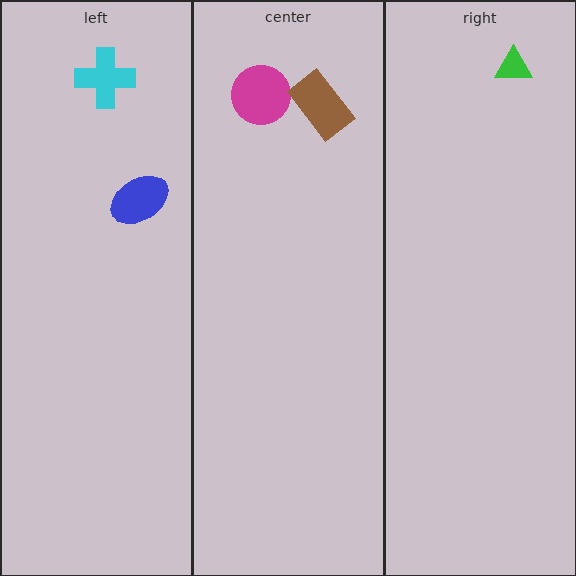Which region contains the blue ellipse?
The left region.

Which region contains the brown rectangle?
The center region.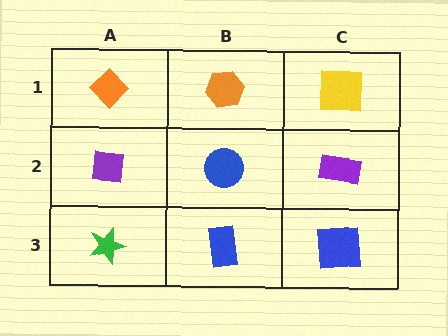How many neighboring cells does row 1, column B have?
3.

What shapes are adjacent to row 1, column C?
A purple rectangle (row 2, column C), an orange hexagon (row 1, column B).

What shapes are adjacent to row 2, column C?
A yellow square (row 1, column C), a blue square (row 3, column C), a blue circle (row 2, column B).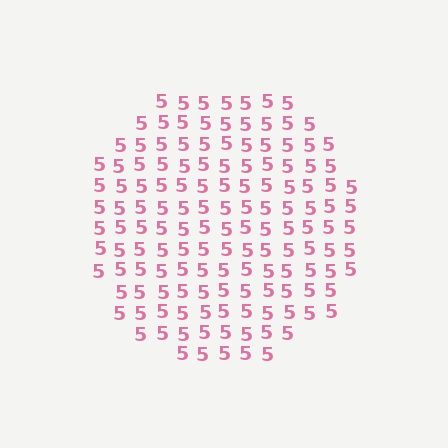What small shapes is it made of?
It is made of small digit 5's.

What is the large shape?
The large shape is a circle.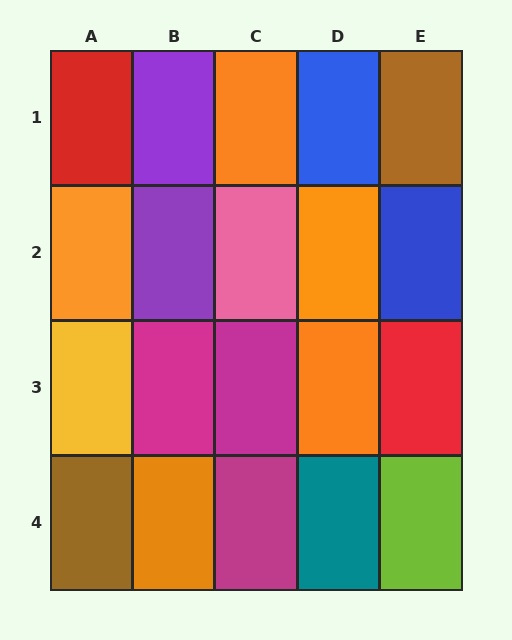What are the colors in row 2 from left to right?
Orange, purple, pink, orange, blue.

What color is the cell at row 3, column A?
Yellow.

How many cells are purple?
2 cells are purple.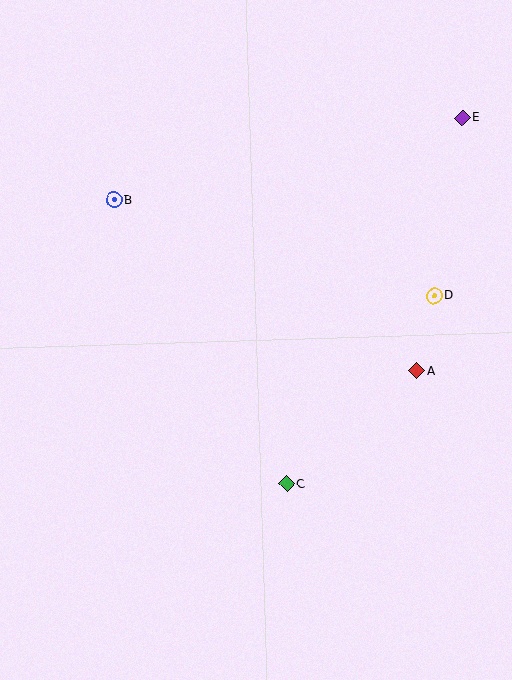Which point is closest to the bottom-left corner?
Point C is closest to the bottom-left corner.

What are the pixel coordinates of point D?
Point D is at (434, 296).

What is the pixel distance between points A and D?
The distance between A and D is 77 pixels.